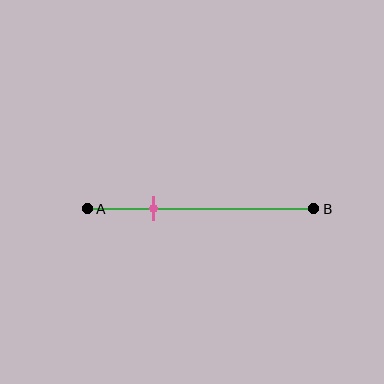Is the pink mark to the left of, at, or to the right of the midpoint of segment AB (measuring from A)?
The pink mark is to the left of the midpoint of segment AB.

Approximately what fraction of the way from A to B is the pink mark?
The pink mark is approximately 30% of the way from A to B.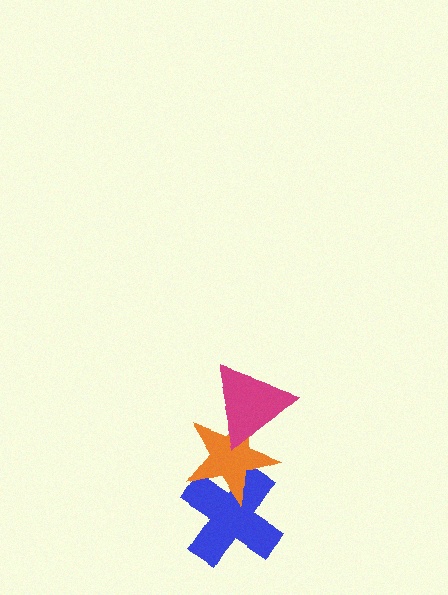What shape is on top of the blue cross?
The orange star is on top of the blue cross.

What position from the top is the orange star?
The orange star is 2nd from the top.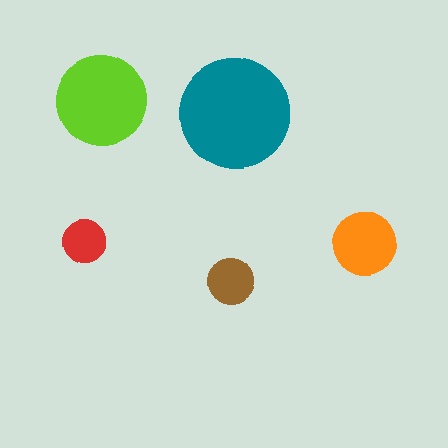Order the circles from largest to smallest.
the teal one, the lime one, the orange one, the brown one, the red one.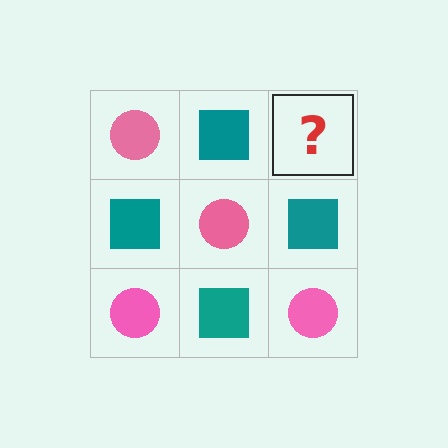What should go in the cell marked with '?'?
The missing cell should contain a pink circle.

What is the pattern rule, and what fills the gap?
The rule is that it alternates pink circle and teal square in a checkerboard pattern. The gap should be filled with a pink circle.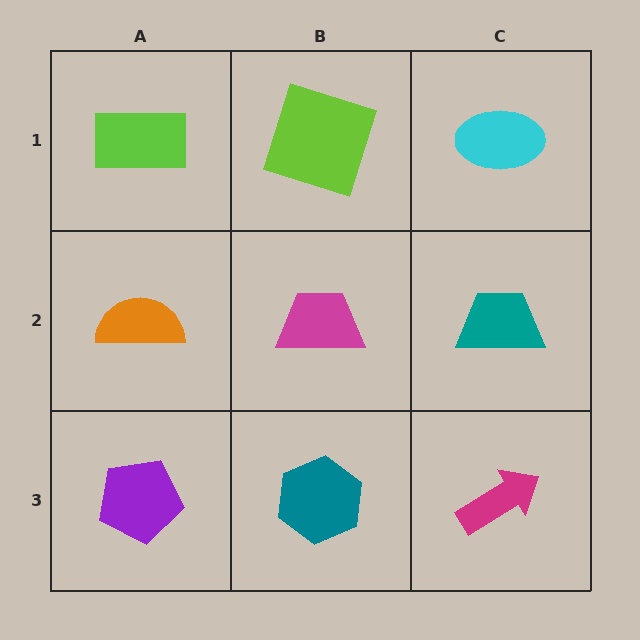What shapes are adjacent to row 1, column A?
An orange semicircle (row 2, column A), a lime square (row 1, column B).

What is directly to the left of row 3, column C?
A teal hexagon.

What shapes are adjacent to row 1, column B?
A magenta trapezoid (row 2, column B), a lime rectangle (row 1, column A), a cyan ellipse (row 1, column C).